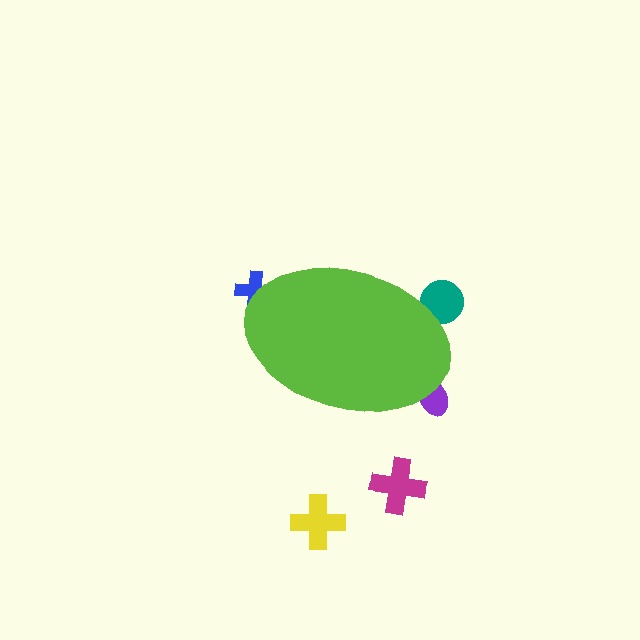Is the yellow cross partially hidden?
No, the yellow cross is fully visible.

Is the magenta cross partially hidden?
No, the magenta cross is fully visible.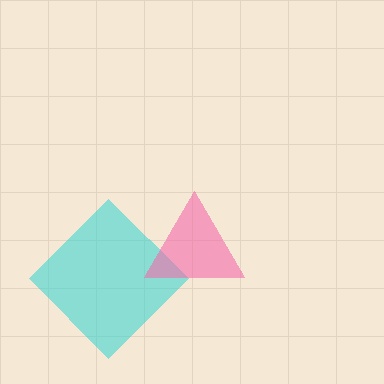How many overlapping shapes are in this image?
There are 2 overlapping shapes in the image.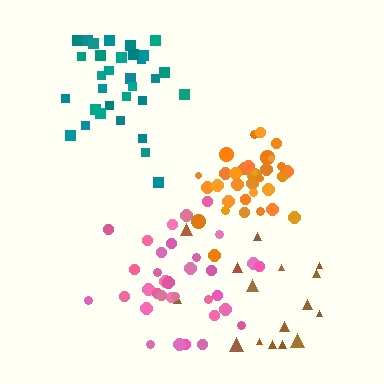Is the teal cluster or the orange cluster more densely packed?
Orange.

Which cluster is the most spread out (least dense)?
Brown.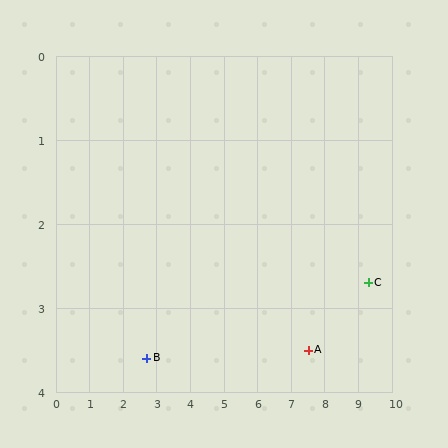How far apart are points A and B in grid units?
Points A and B are about 4.8 grid units apart.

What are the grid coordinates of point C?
Point C is at approximately (9.3, 2.7).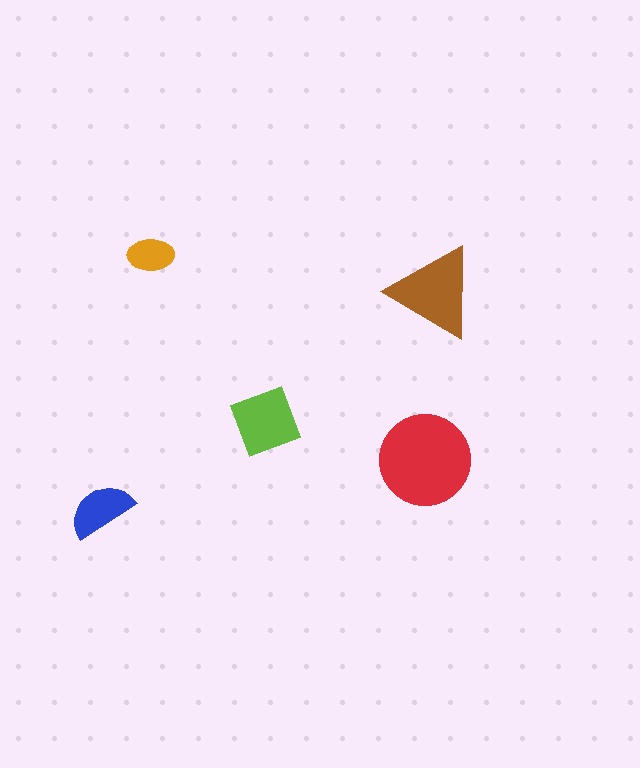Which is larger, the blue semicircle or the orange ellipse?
The blue semicircle.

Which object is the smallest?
The orange ellipse.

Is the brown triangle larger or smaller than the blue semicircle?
Larger.